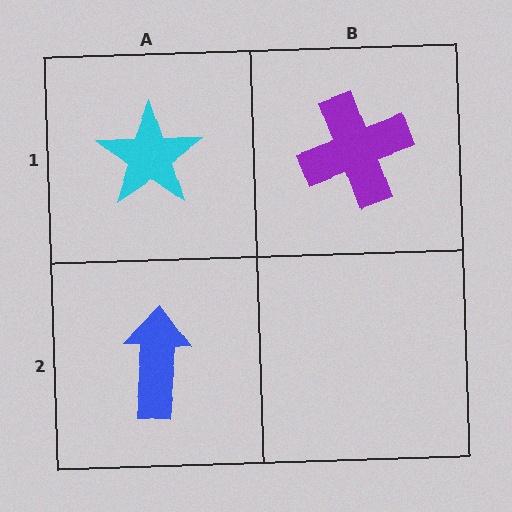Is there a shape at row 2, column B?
No, that cell is empty.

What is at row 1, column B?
A purple cross.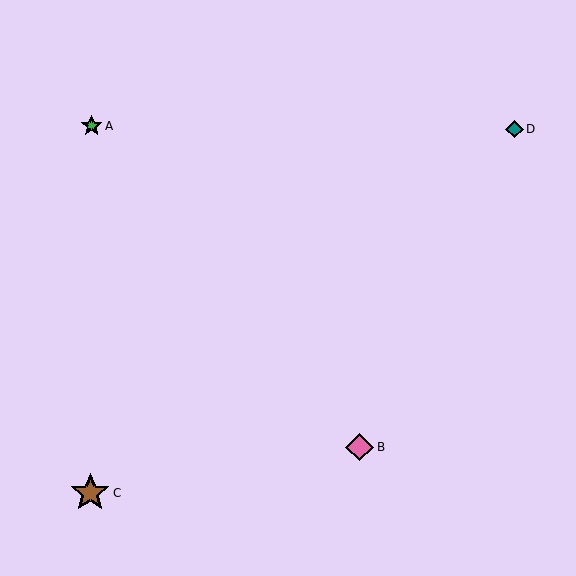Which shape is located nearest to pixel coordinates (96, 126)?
The green star (labeled A) at (92, 126) is nearest to that location.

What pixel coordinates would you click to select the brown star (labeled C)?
Click at (90, 493) to select the brown star C.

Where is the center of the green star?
The center of the green star is at (92, 126).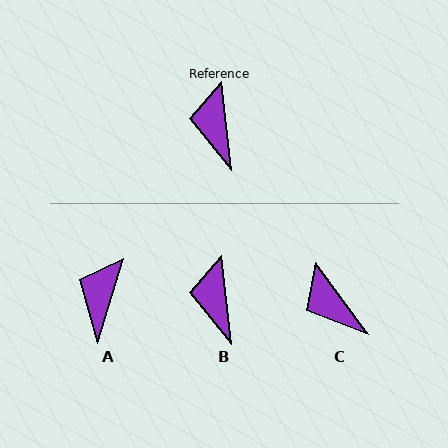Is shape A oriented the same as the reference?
No, it is off by about 24 degrees.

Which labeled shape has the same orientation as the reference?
B.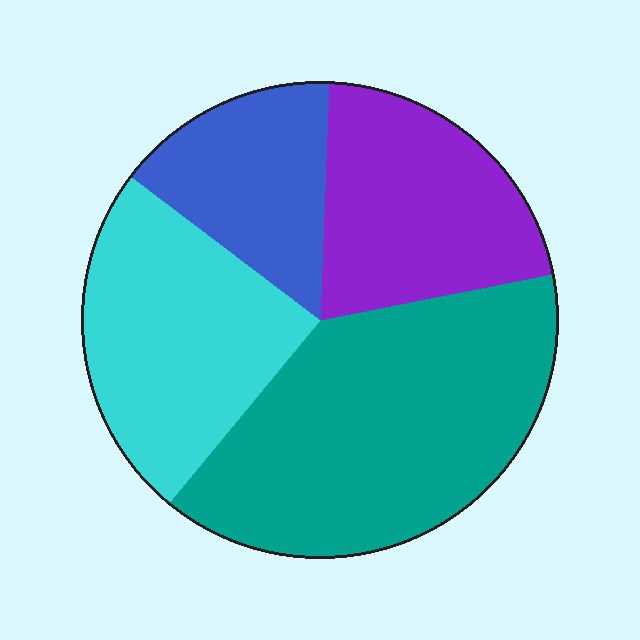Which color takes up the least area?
Blue, at roughly 15%.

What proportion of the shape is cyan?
Cyan takes up between a sixth and a third of the shape.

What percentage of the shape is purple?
Purple covers about 20% of the shape.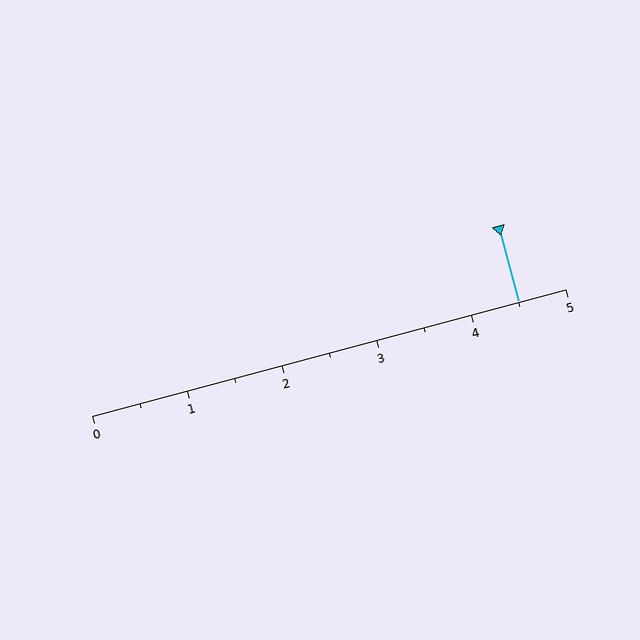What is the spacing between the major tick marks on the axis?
The major ticks are spaced 1 apart.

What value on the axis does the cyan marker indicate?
The marker indicates approximately 4.5.